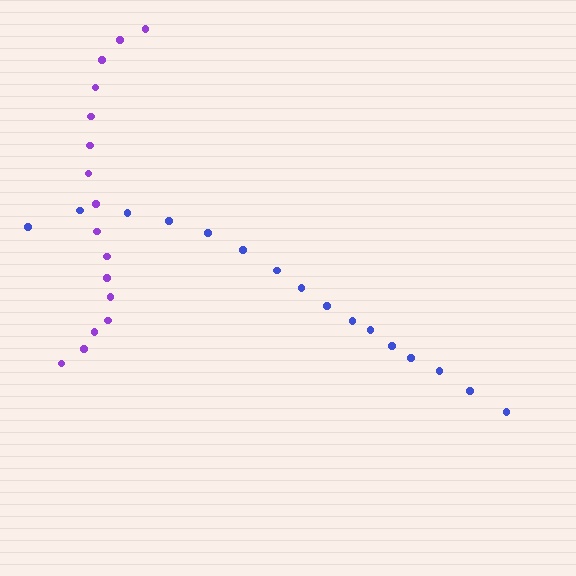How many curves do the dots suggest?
There are 2 distinct paths.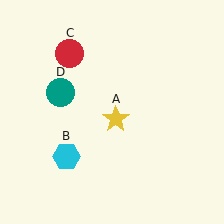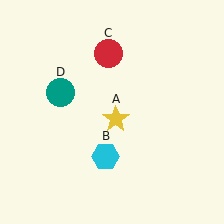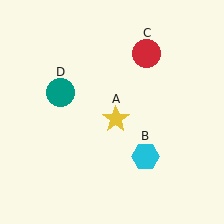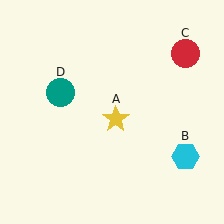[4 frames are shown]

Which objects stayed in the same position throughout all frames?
Yellow star (object A) and teal circle (object D) remained stationary.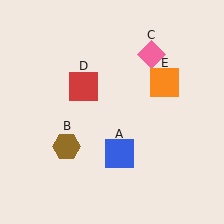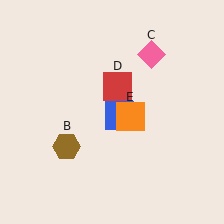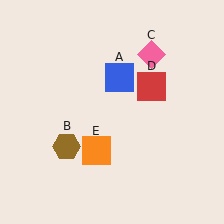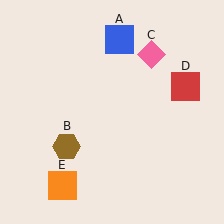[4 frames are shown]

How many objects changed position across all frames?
3 objects changed position: blue square (object A), red square (object D), orange square (object E).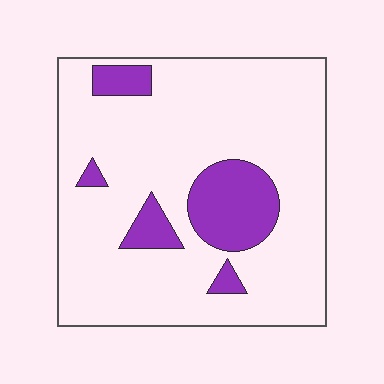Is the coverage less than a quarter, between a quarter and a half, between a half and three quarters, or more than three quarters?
Less than a quarter.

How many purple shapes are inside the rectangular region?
5.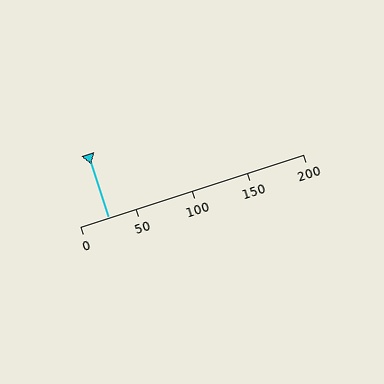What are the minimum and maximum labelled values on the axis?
The axis runs from 0 to 200.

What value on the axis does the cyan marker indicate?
The marker indicates approximately 25.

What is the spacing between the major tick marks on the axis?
The major ticks are spaced 50 apart.